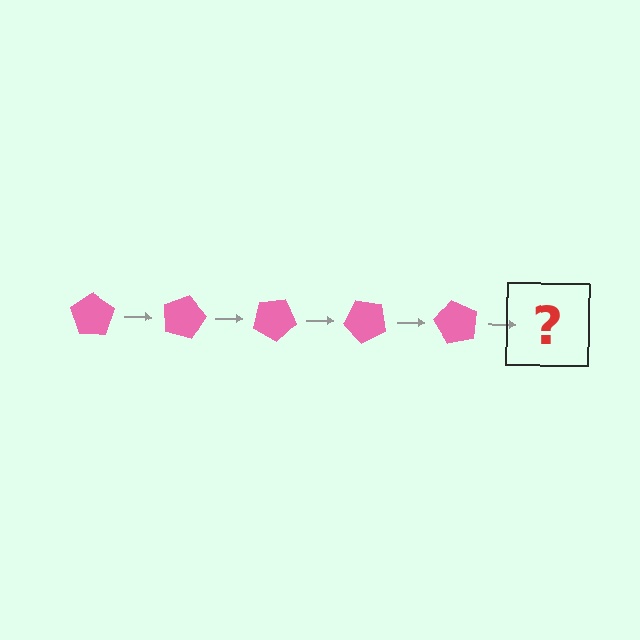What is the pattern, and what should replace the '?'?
The pattern is that the pentagon rotates 15 degrees each step. The '?' should be a pink pentagon rotated 75 degrees.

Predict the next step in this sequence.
The next step is a pink pentagon rotated 75 degrees.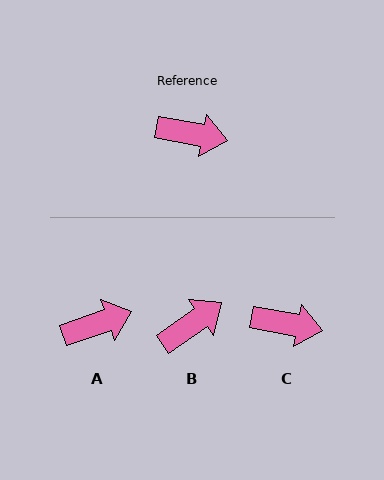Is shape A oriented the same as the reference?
No, it is off by about 29 degrees.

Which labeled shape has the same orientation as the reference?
C.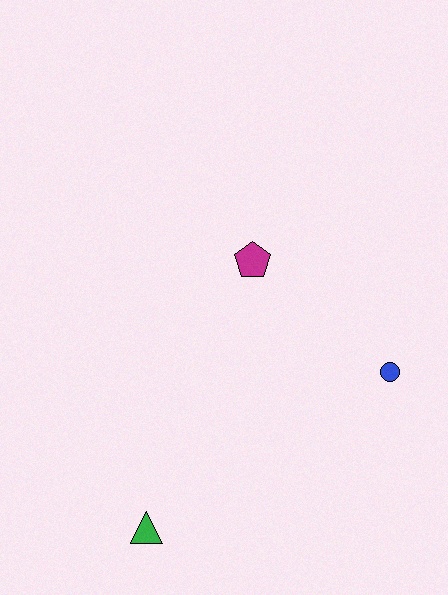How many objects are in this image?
There are 3 objects.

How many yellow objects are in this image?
There are no yellow objects.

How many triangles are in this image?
There is 1 triangle.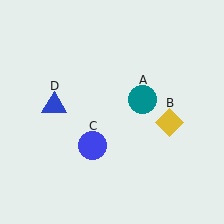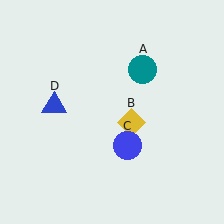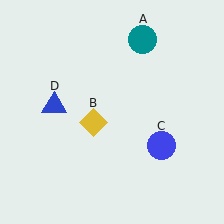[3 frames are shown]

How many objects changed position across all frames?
3 objects changed position: teal circle (object A), yellow diamond (object B), blue circle (object C).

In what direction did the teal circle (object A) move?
The teal circle (object A) moved up.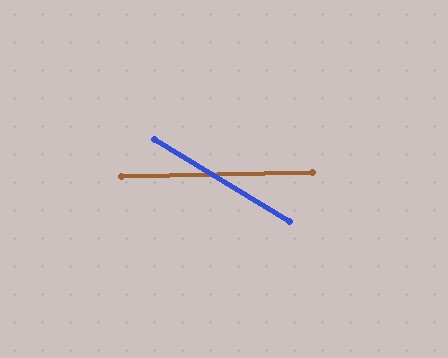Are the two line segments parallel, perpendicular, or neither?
Neither parallel nor perpendicular — they differ by about 32°.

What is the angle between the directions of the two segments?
Approximately 32 degrees.